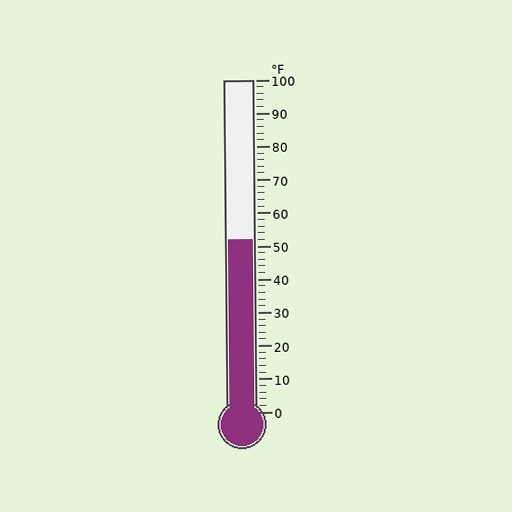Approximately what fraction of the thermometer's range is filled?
The thermometer is filled to approximately 50% of its range.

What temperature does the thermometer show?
The thermometer shows approximately 52°F.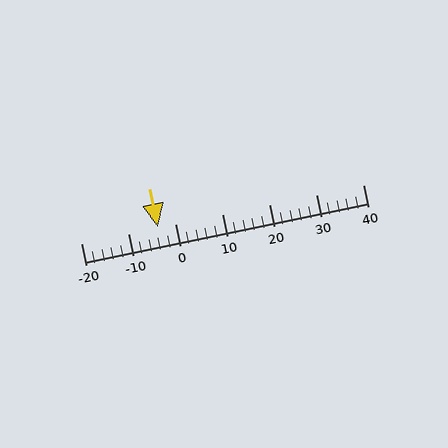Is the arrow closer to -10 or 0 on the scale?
The arrow is closer to 0.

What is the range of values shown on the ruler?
The ruler shows values from -20 to 40.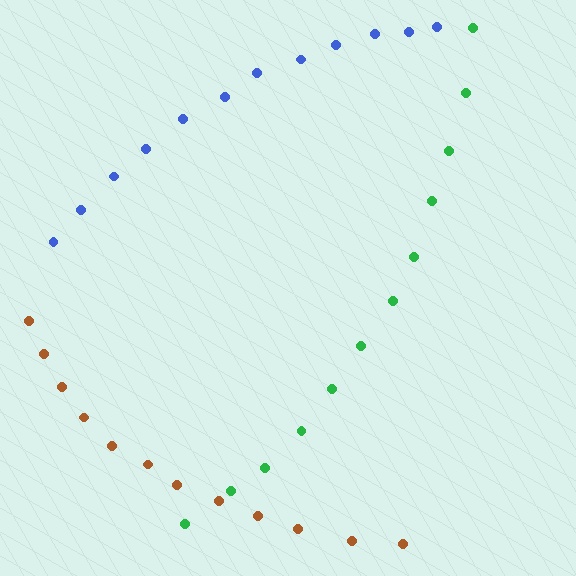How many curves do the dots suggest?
There are 3 distinct paths.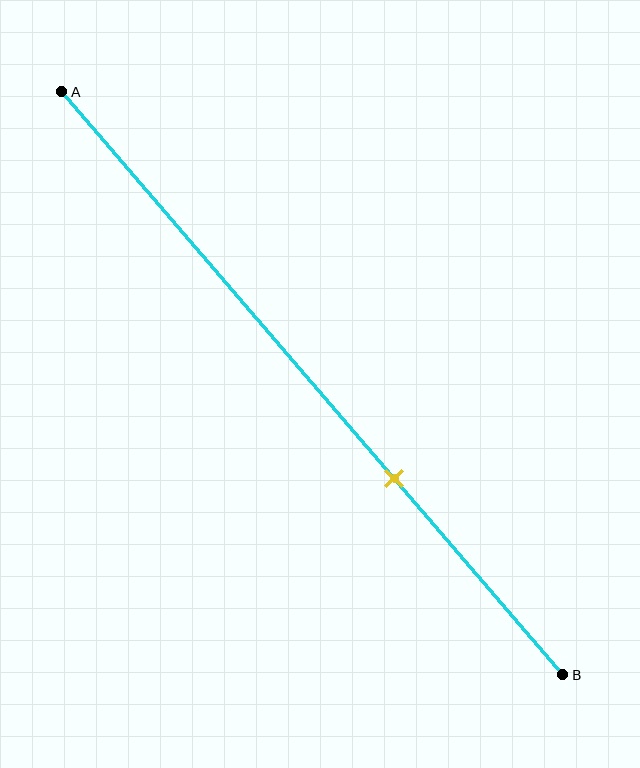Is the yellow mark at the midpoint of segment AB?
No, the mark is at about 65% from A, not at the 50% midpoint.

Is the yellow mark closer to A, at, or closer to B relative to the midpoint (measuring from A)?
The yellow mark is closer to point B than the midpoint of segment AB.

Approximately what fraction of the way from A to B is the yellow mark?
The yellow mark is approximately 65% of the way from A to B.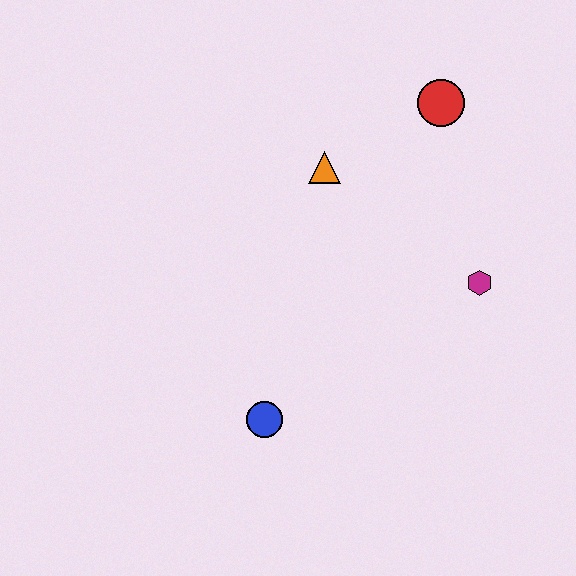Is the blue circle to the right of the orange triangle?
No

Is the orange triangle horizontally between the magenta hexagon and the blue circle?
Yes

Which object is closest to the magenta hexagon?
The red circle is closest to the magenta hexagon.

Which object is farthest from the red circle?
The blue circle is farthest from the red circle.